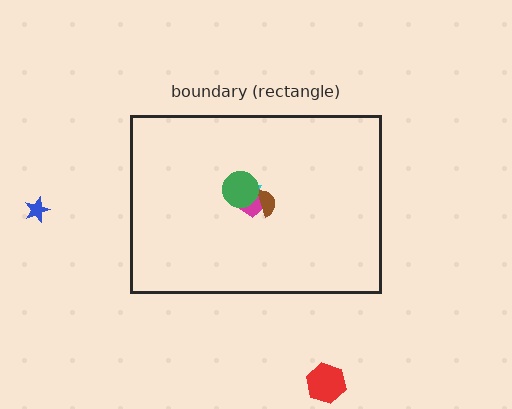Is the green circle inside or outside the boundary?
Inside.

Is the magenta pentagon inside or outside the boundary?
Inside.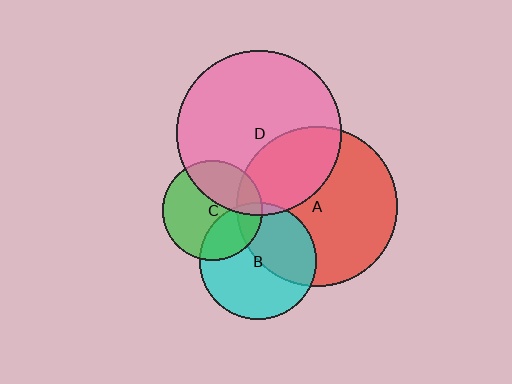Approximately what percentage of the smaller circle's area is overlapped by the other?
Approximately 5%.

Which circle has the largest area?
Circle D (pink).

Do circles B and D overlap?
Yes.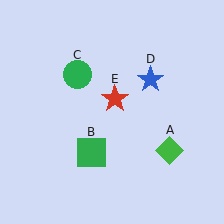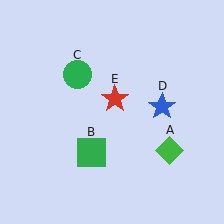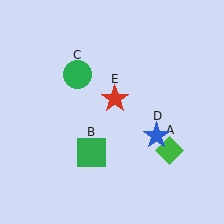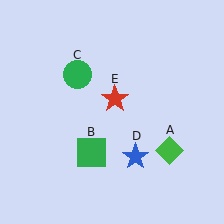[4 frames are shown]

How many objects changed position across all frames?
1 object changed position: blue star (object D).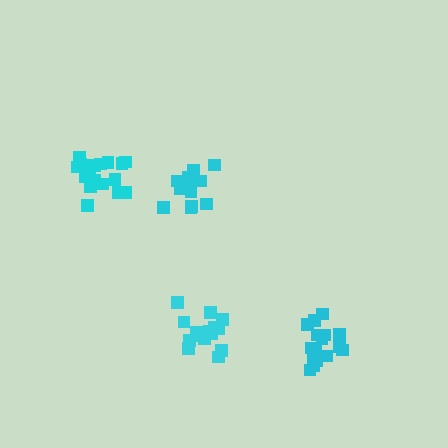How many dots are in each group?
Group 1: 15 dots, Group 2: 13 dots, Group 3: 19 dots, Group 4: 17 dots (64 total).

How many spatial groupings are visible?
There are 4 spatial groupings.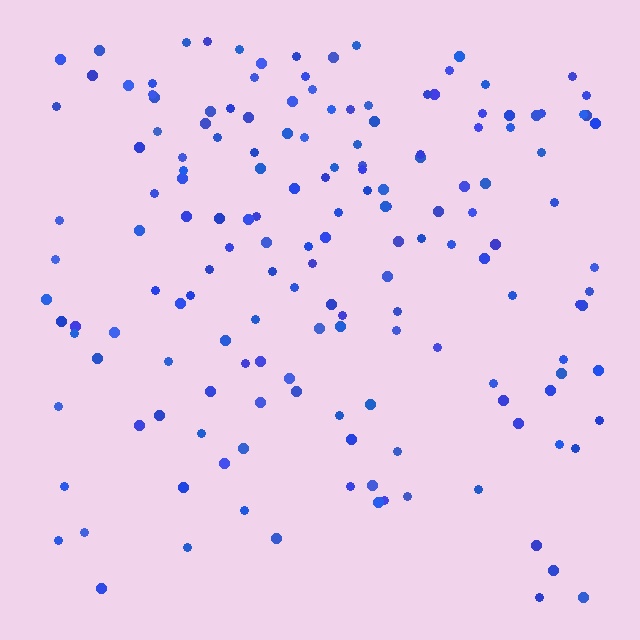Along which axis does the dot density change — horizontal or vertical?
Vertical.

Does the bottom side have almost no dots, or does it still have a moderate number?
Still a moderate number, just noticeably fewer than the top.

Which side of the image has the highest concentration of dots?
The top.